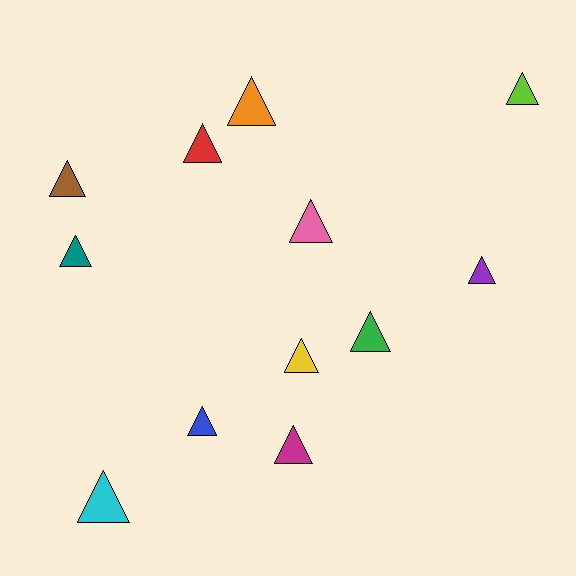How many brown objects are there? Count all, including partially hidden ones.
There is 1 brown object.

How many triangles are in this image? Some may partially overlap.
There are 12 triangles.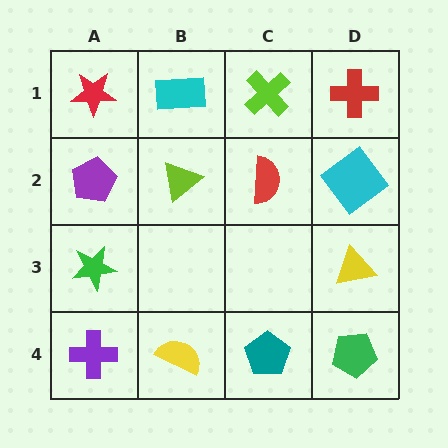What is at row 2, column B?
A lime triangle.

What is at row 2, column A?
A purple pentagon.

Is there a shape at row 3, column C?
No, that cell is empty.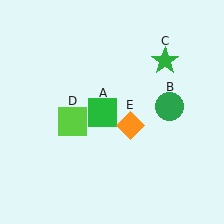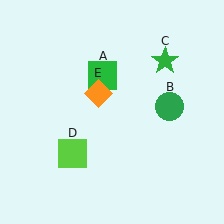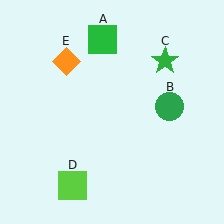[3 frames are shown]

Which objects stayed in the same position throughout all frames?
Green circle (object B) and green star (object C) remained stationary.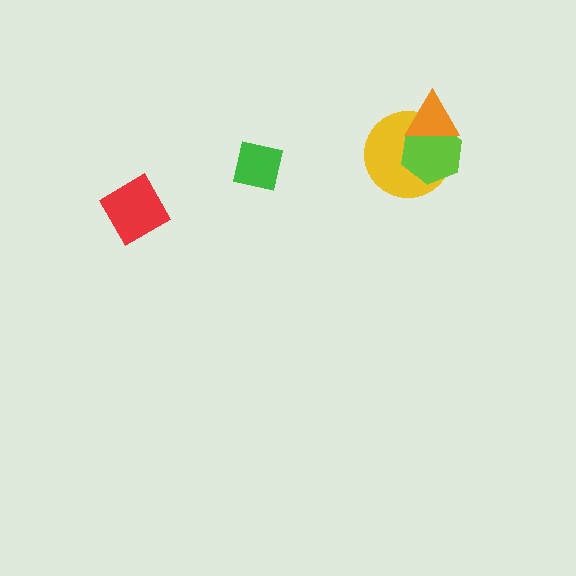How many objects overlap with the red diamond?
0 objects overlap with the red diamond.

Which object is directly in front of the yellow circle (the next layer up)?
The lime hexagon is directly in front of the yellow circle.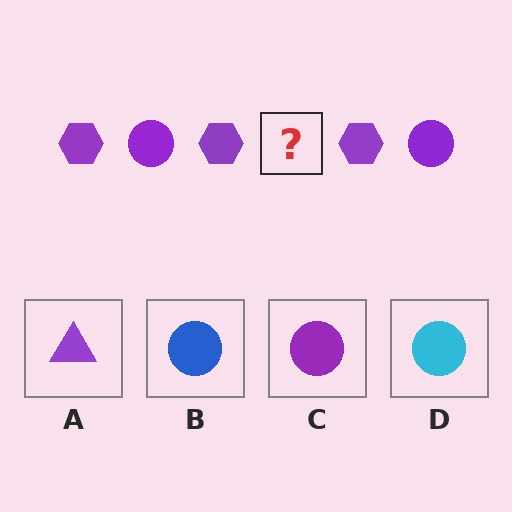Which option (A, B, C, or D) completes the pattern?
C.